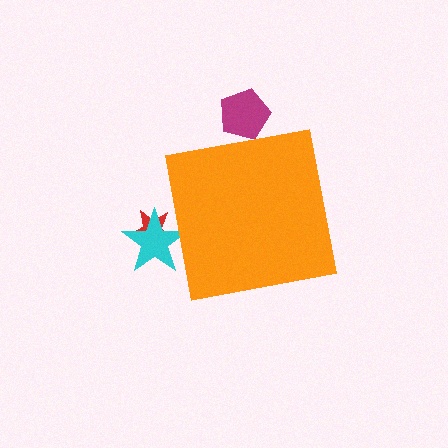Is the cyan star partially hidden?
Yes, the cyan star is partially hidden behind the orange square.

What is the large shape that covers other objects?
An orange square.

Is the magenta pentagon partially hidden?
Yes, the magenta pentagon is partially hidden behind the orange square.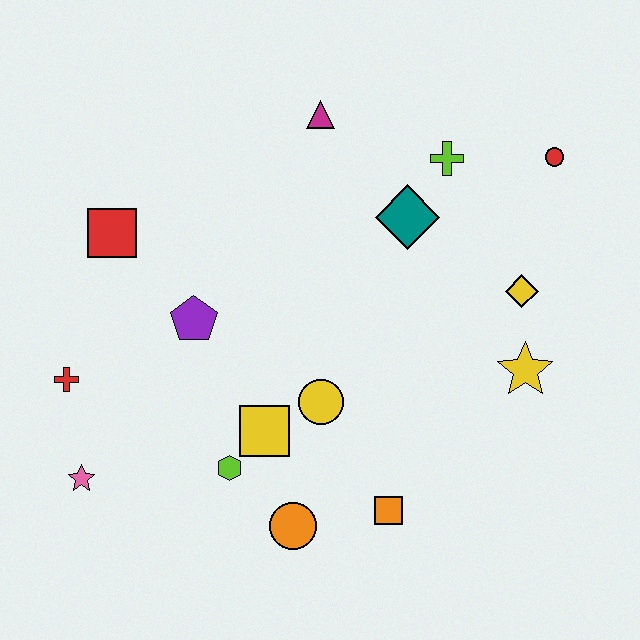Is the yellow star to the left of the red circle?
Yes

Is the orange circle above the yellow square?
No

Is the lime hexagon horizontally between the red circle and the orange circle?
No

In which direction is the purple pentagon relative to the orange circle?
The purple pentagon is above the orange circle.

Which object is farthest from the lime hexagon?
The red circle is farthest from the lime hexagon.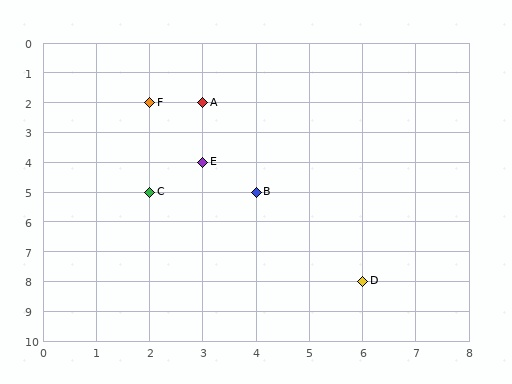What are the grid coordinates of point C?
Point C is at grid coordinates (2, 5).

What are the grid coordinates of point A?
Point A is at grid coordinates (3, 2).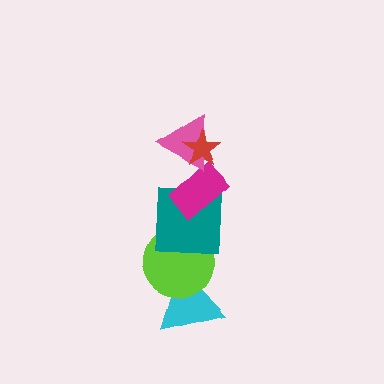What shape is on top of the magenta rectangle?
The pink triangle is on top of the magenta rectangle.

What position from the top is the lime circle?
The lime circle is 5th from the top.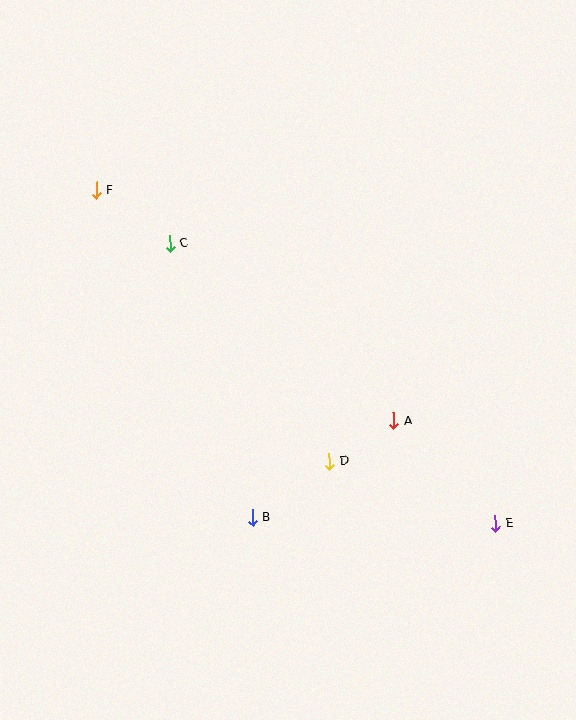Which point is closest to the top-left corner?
Point F is closest to the top-left corner.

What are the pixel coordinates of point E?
Point E is at (495, 524).